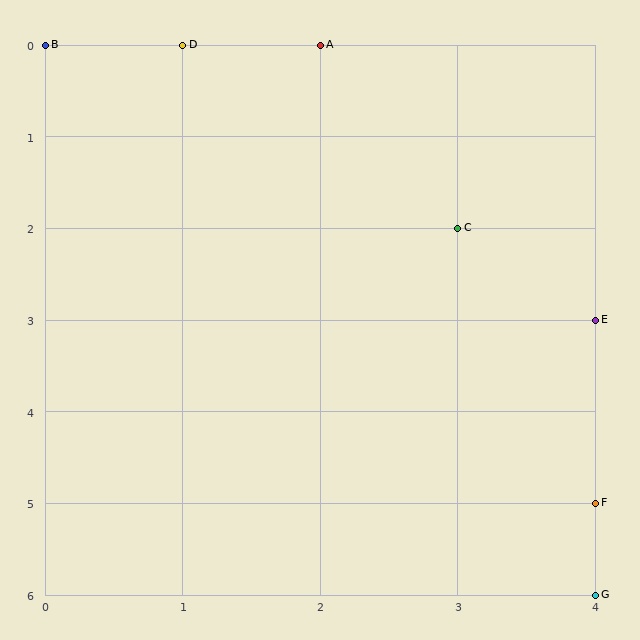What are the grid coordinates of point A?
Point A is at grid coordinates (2, 0).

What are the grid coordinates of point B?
Point B is at grid coordinates (0, 0).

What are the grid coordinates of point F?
Point F is at grid coordinates (4, 5).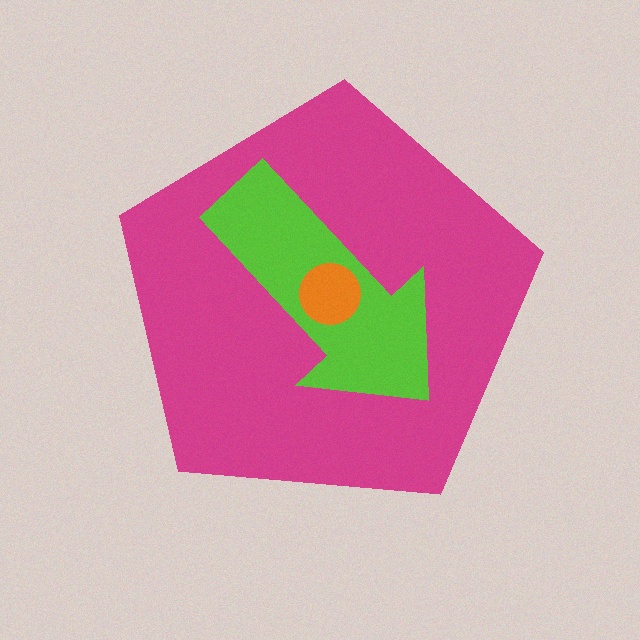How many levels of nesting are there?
3.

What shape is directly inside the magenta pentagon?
The lime arrow.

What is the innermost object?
The orange circle.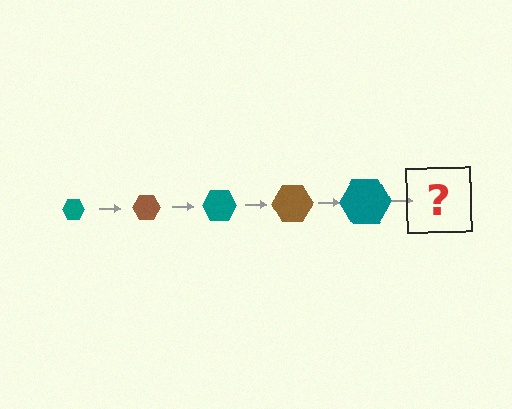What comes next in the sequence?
The next element should be a brown hexagon, larger than the previous one.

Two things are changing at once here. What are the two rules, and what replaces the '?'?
The two rules are that the hexagon grows larger each step and the color cycles through teal and brown. The '?' should be a brown hexagon, larger than the previous one.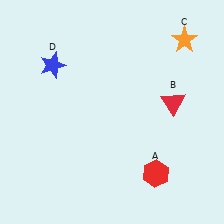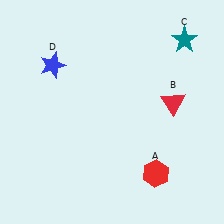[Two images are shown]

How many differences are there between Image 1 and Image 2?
There is 1 difference between the two images.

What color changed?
The star (C) changed from orange in Image 1 to teal in Image 2.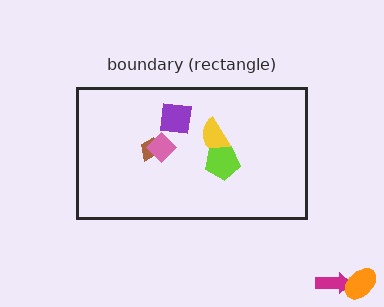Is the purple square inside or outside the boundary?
Inside.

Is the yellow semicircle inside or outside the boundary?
Inside.